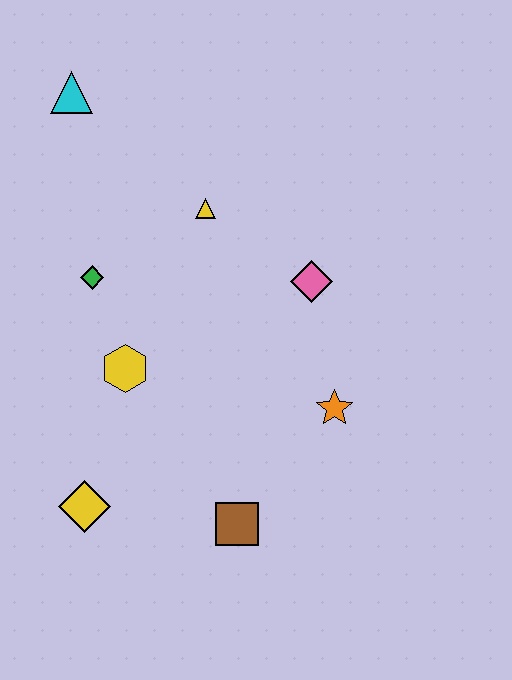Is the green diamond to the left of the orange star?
Yes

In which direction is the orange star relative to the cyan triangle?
The orange star is below the cyan triangle.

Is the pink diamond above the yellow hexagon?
Yes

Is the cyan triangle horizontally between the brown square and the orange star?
No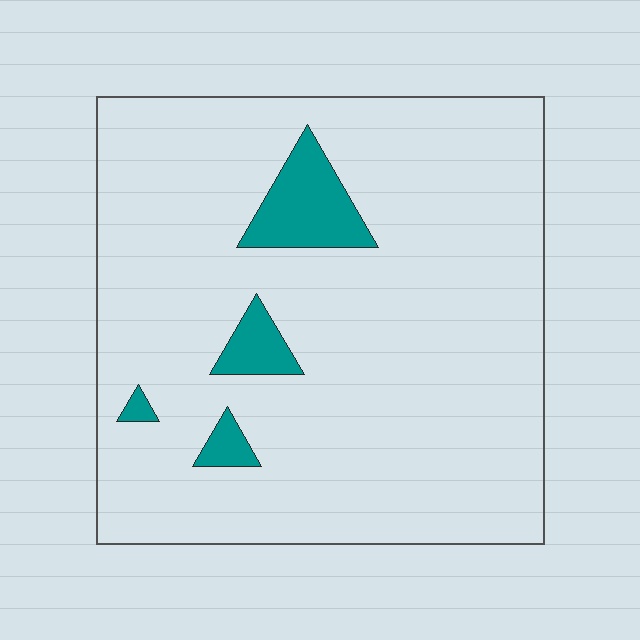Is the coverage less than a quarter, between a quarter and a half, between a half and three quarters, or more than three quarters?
Less than a quarter.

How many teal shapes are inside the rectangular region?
4.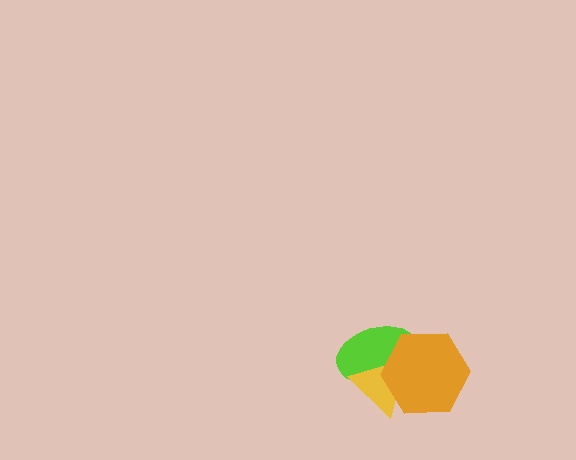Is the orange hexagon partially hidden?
No, no other shape covers it.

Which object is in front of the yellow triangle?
The orange hexagon is in front of the yellow triangle.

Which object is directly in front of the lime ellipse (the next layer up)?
The yellow triangle is directly in front of the lime ellipse.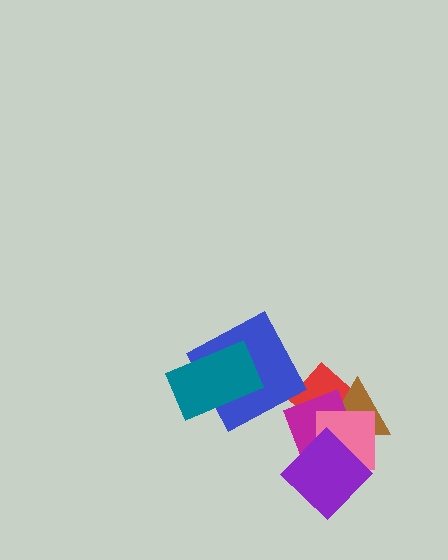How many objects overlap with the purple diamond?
3 objects overlap with the purple diamond.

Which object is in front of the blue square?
The teal rectangle is in front of the blue square.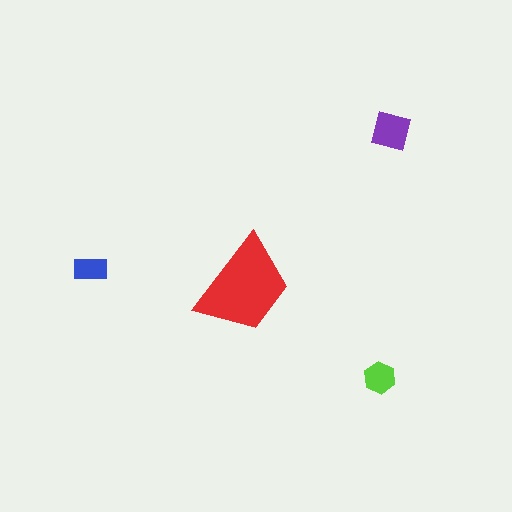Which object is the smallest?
The blue rectangle.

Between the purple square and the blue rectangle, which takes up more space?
The purple square.